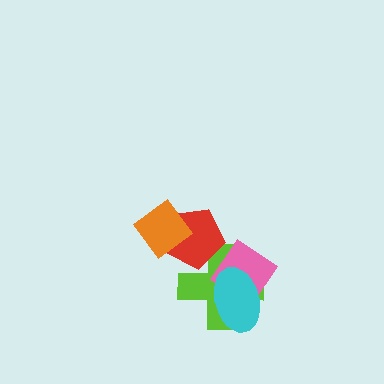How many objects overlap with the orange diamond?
1 object overlaps with the orange diamond.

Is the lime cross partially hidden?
Yes, it is partially covered by another shape.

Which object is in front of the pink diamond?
The cyan ellipse is in front of the pink diamond.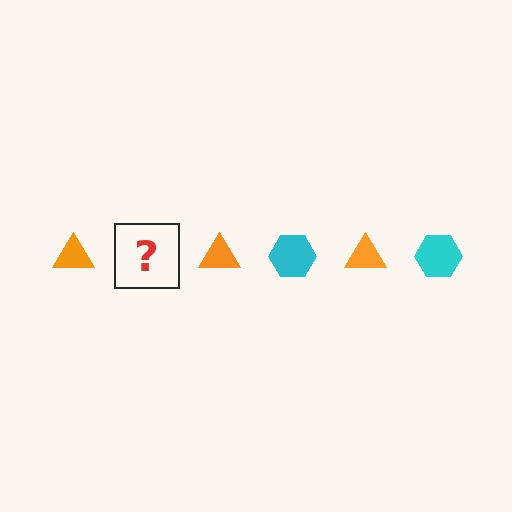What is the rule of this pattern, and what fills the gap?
The rule is that the pattern alternates between orange triangle and cyan hexagon. The gap should be filled with a cyan hexagon.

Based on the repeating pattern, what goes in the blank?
The blank should be a cyan hexagon.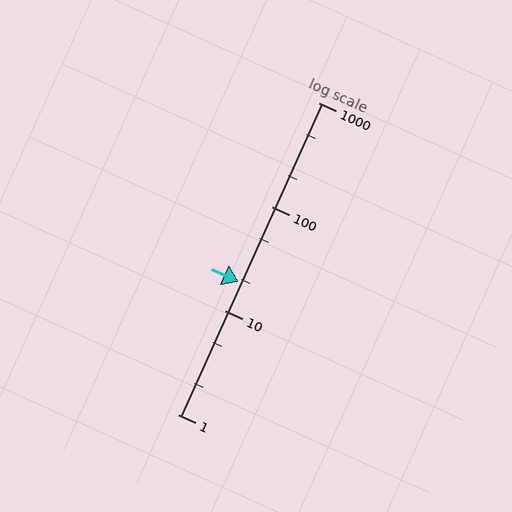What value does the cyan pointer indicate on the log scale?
The pointer indicates approximately 19.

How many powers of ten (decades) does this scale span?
The scale spans 3 decades, from 1 to 1000.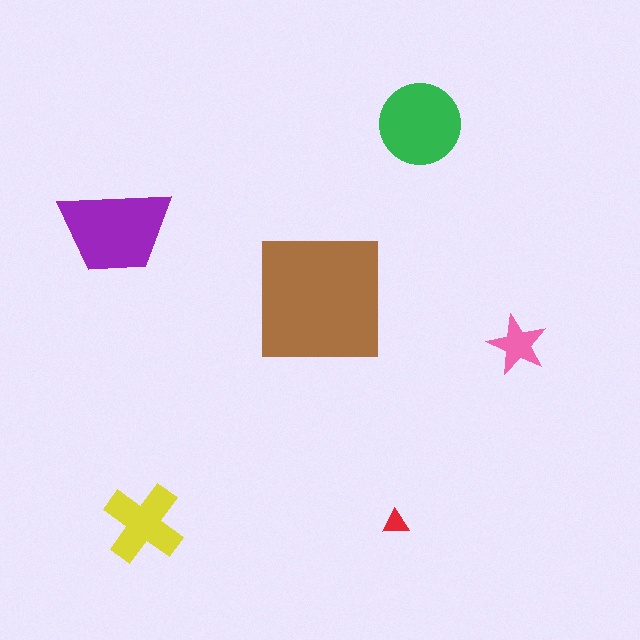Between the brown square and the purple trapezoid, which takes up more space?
The brown square.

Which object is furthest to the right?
The pink star is rightmost.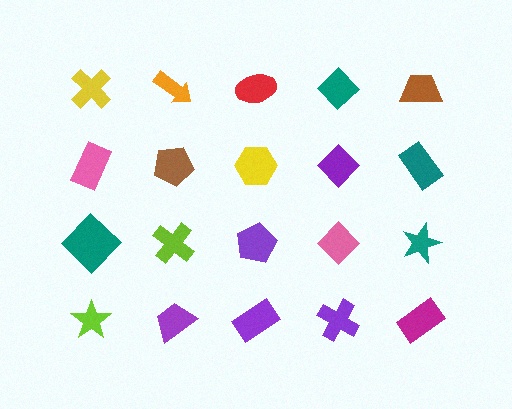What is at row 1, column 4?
A teal diamond.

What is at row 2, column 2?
A brown pentagon.